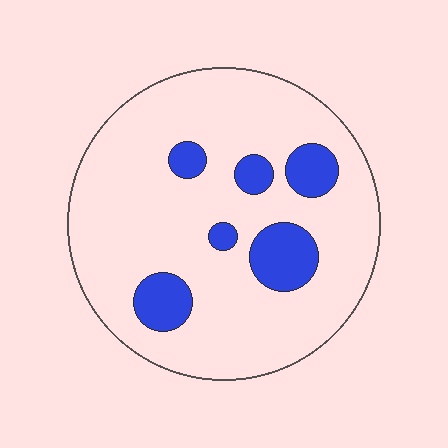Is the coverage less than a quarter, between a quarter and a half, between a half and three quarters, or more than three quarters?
Less than a quarter.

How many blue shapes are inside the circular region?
6.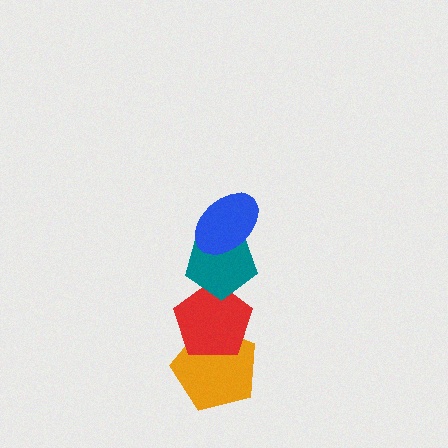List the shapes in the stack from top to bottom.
From top to bottom: the blue ellipse, the teal pentagon, the red pentagon, the orange pentagon.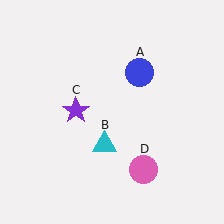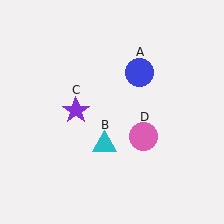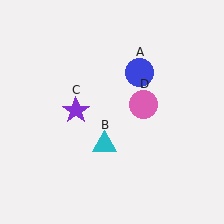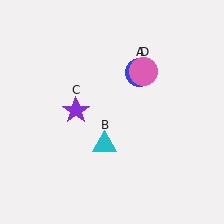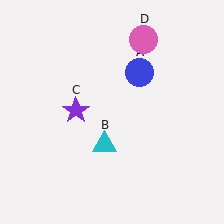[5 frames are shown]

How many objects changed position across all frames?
1 object changed position: pink circle (object D).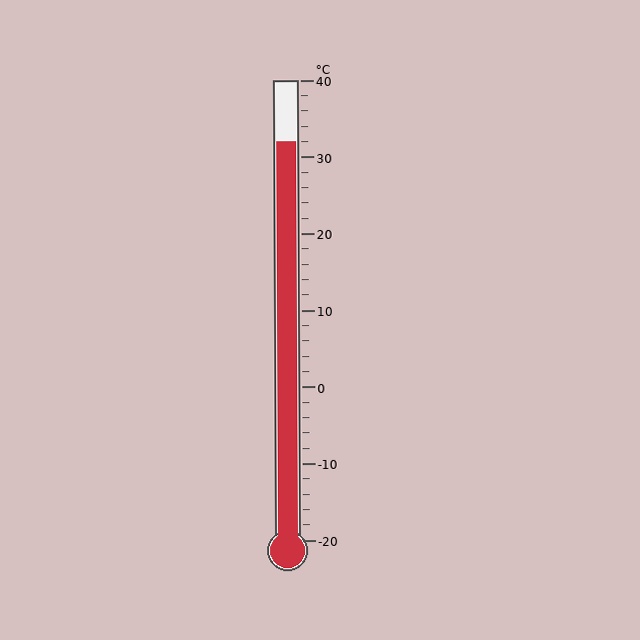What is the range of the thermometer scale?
The thermometer scale ranges from -20°C to 40°C.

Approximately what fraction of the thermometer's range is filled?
The thermometer is filled to approximately 85% of its range.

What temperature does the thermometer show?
The thermometer shows approximately 32°C.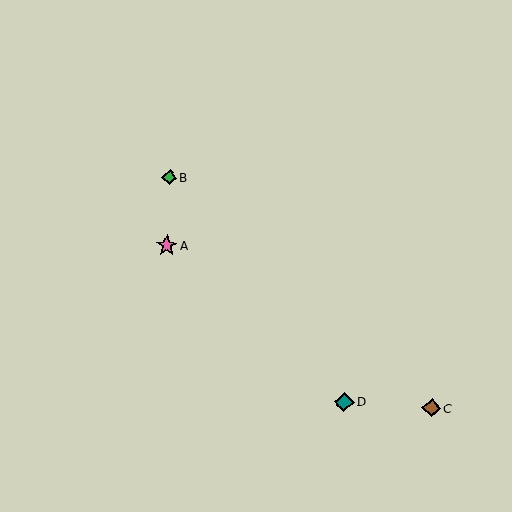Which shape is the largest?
The pink star (labeled A) is the largest.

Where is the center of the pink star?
The center of the pink star is at (167, 246).